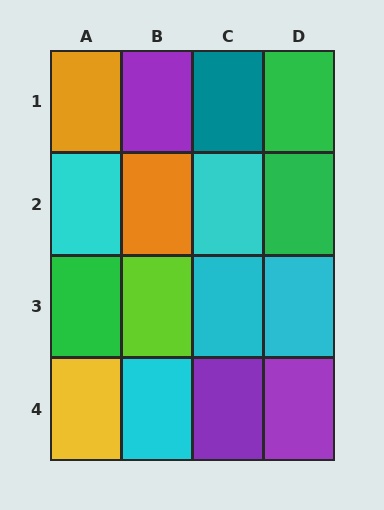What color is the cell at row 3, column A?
Green.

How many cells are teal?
1 cell is teal.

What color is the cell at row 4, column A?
Yellow.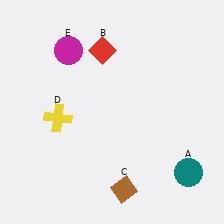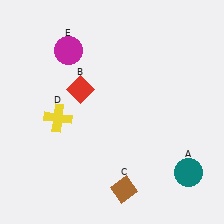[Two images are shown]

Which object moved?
The red diamond (B) moved down.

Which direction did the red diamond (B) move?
The red diamond (B) moved down.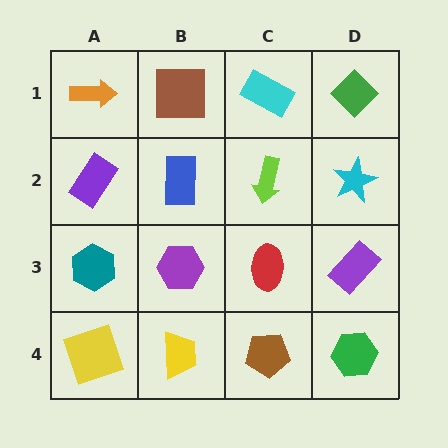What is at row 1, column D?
A green diamond.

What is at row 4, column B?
A yellow trapezoid.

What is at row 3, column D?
A purple rectangle.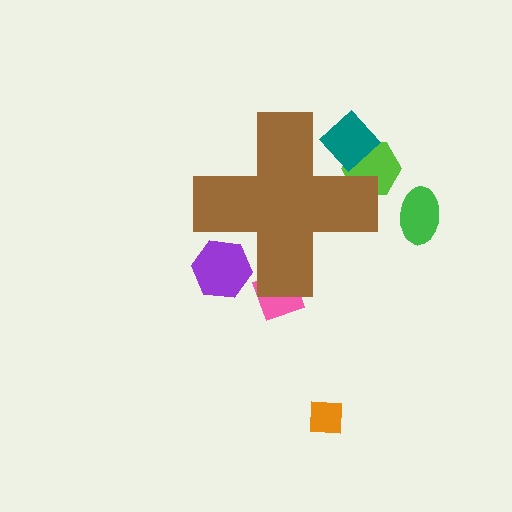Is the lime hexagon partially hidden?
Yes, the lime hexagon is partially hidden behind the brown cross.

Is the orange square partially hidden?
No, the orange square is fully visible.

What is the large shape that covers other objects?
A brown cross.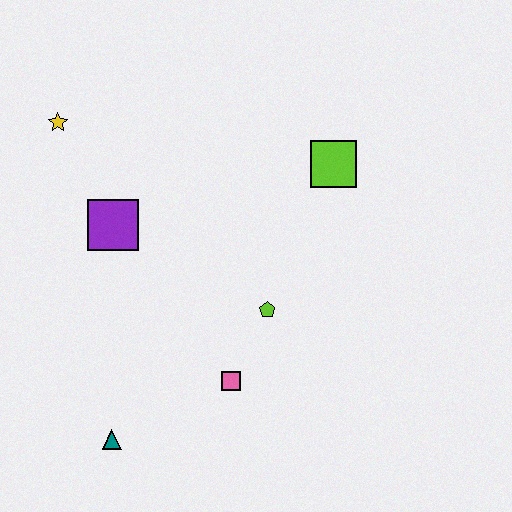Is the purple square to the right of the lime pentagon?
No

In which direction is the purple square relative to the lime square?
The purple square is to the left of the lime square.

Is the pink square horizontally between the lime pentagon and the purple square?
Yes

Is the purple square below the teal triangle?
No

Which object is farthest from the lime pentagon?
The yellow star is farthest from the lime pentagon.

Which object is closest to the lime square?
The lime pentagon is closest to the lime square.